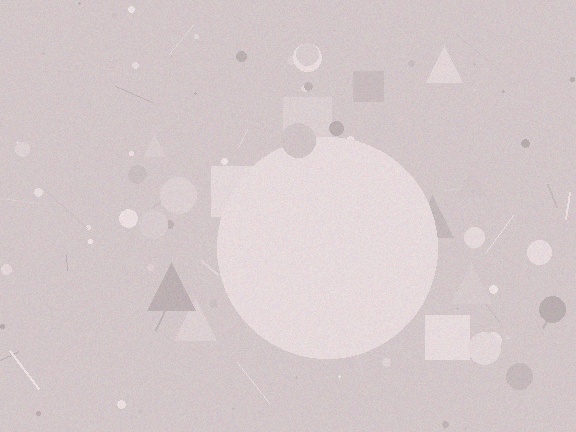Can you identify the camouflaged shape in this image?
The camouflaged shape is a circle.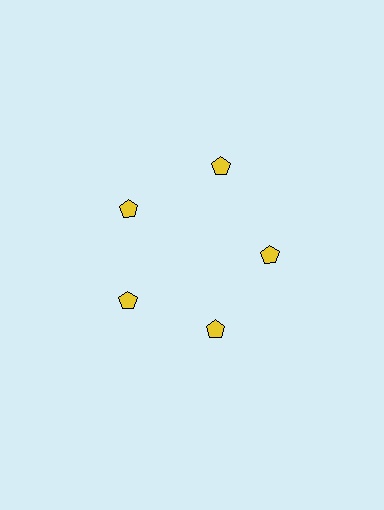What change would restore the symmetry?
The symmetry would be restored by moving it inward, back onto the ring so that all 5 pentagons sit at equal angles and equal distance from the center.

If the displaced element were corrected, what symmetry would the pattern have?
It would have 5-fold rotational symmetry — the pattern would map onto itself every 72 degrees.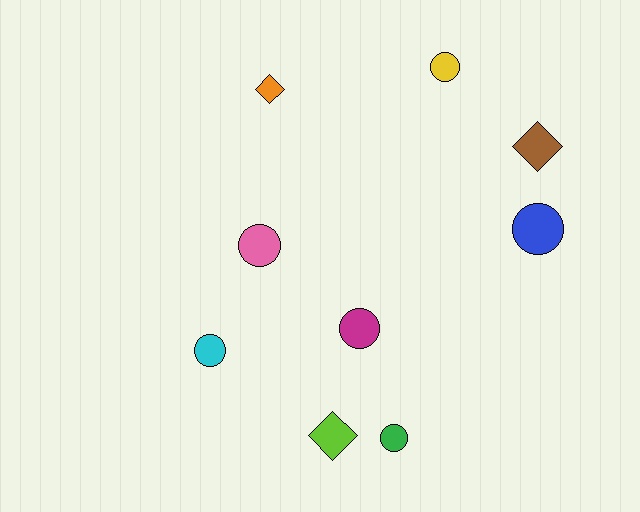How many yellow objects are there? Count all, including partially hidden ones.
There is 1 yellow object.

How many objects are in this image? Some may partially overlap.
There are 9 objects.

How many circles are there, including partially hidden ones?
There are 6 circles.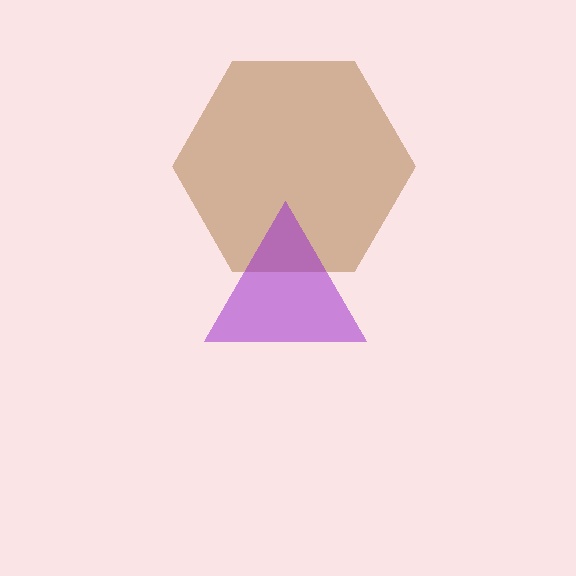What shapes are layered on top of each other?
The layered shapes are: a brown hexagon, a purple triangle.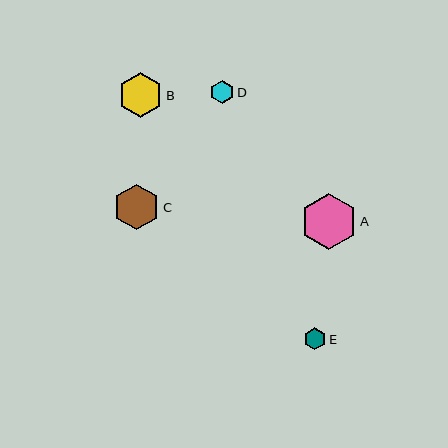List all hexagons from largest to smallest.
From largest to smallest: A, C, B, D, E.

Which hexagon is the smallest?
Hexagon E is the smallest with a size of approximately 22 pixels.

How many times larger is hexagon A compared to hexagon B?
Hexagon A is approximately 1.3 times the size of hexagon B.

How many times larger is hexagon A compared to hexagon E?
Hexagon A is approximately 2.5 times the size of hexagon E.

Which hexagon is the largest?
Hexagon A is the largest with a size of approximately 56 pixels.